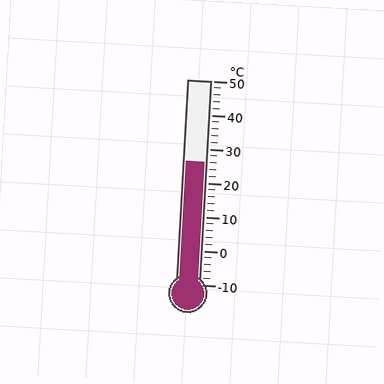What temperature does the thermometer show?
The thermometer shows approximately 26°C.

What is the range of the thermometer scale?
The thermometer scale ranges from -10°C to 50°C.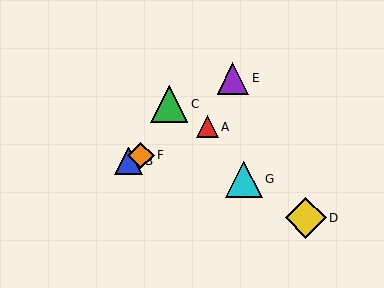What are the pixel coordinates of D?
Object D is at (306, 218).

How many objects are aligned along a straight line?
3 objects (A, B, F) are aligned along a straight line.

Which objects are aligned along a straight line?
Objects A, B, F are aligned along a straight line.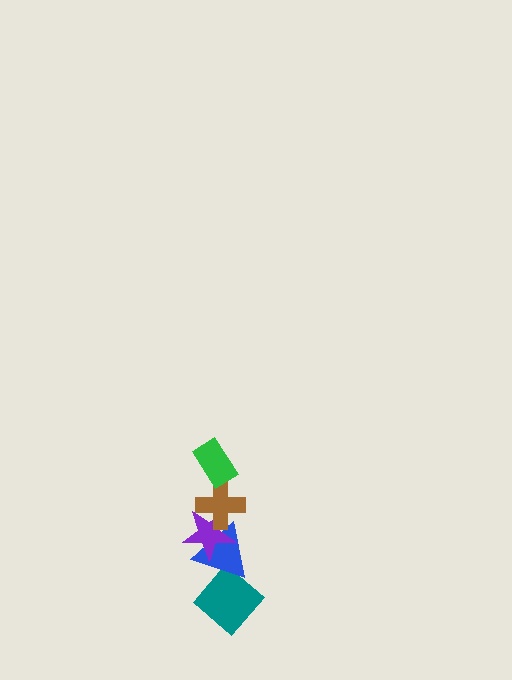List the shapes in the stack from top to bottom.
From top to bottom: the green rectangle, the brown cross, the purple star, the blue triangle, the teal diamond.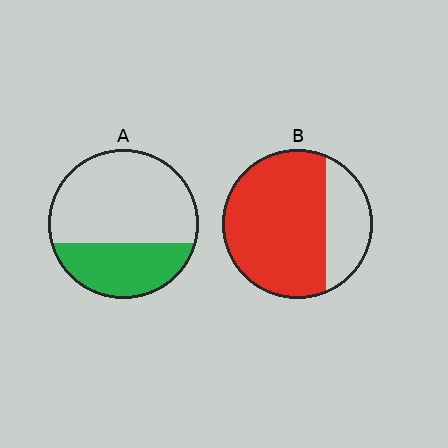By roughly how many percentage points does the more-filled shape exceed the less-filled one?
By roughly 40 percentage points (B over A).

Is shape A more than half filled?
No.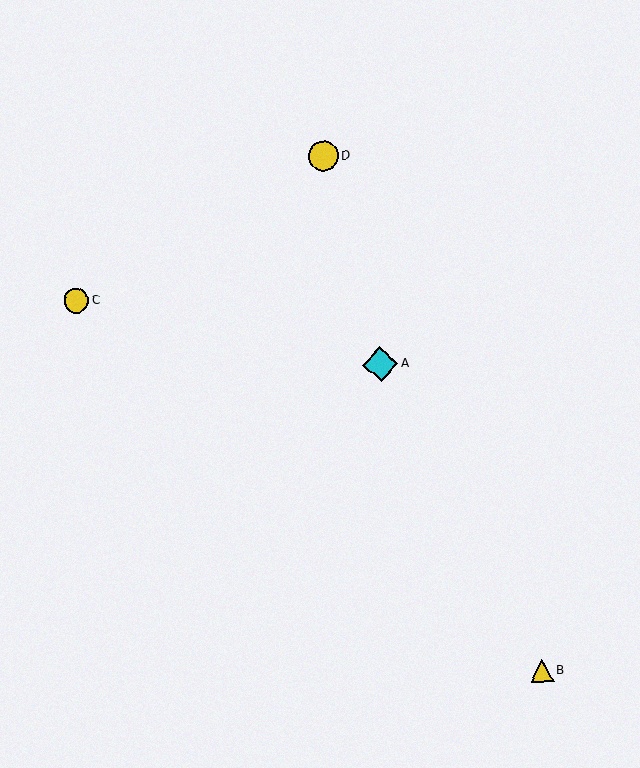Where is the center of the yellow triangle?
The center of the yellow triangle is at (542, 670).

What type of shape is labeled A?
Shape A is a cyan diamond.